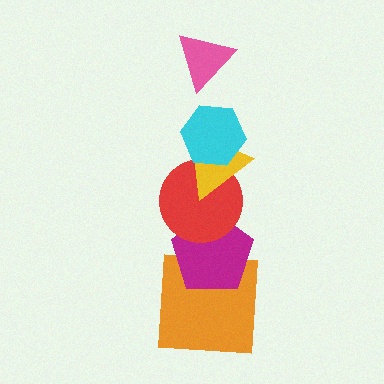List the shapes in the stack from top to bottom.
From top to bottom: the pink triangle, the cyan hexagon, the yellow triangle, the red circle, the magenta pentagon, the orange square.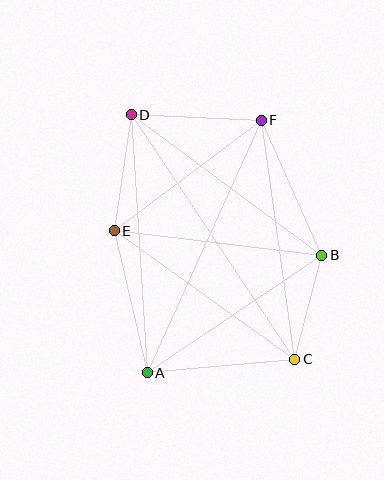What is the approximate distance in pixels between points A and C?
The distance between A and C is approximately 148 pixels.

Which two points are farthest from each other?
Points C and D are farthest from each other.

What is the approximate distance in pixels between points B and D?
The distance between B and D is approximately 237 pixels.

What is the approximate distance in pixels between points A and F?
The distance between A and F is approximately 277 pixels.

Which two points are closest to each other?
Points B and C are closest to each other.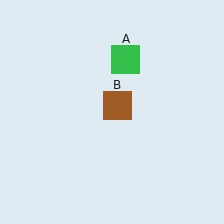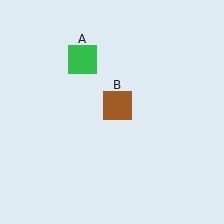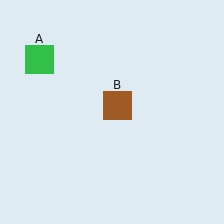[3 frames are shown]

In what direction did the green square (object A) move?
The green square (object A) moved left.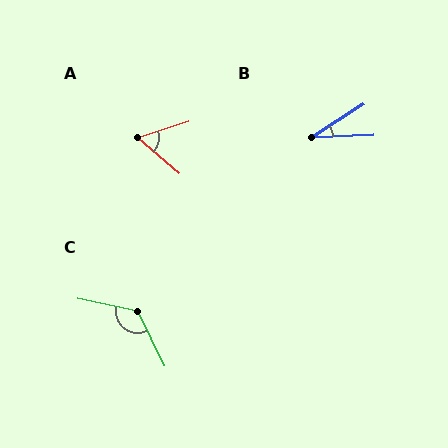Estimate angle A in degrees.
Approximately 58 degrees.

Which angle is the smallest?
B, at approximately 30 degrees.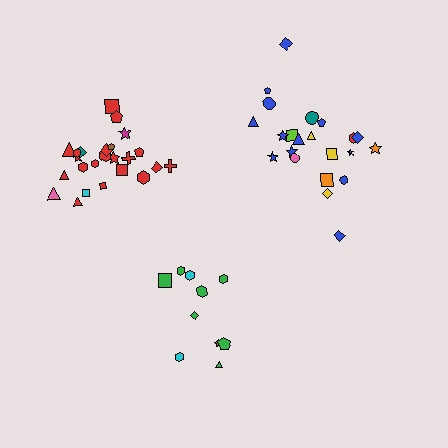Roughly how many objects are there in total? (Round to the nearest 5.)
Roughly 55 objects in total.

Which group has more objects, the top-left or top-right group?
The top-left group.